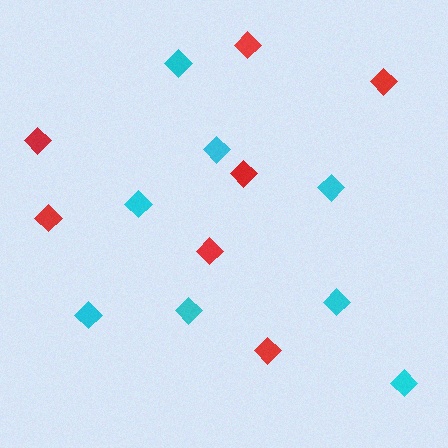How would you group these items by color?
There are 2 groups: one group of red diamonds (7) and one group of cyan diamonds (8).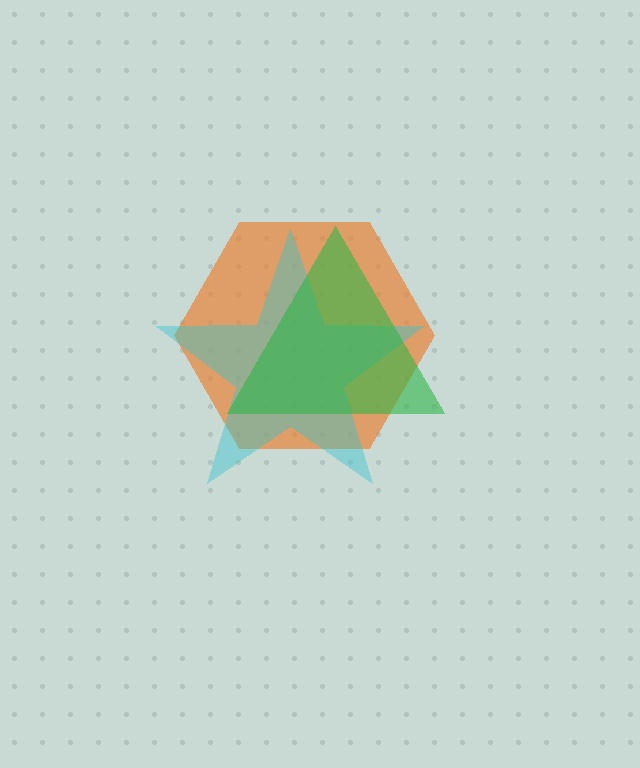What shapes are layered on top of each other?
The layered shapes are: an orange hexagon, a cyan star, a green triangle.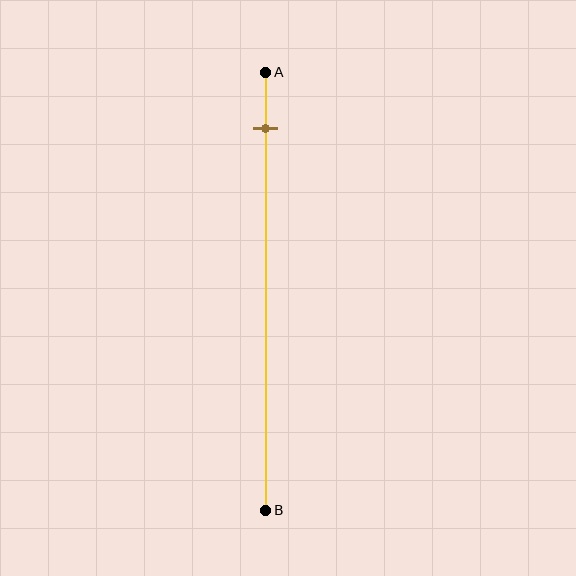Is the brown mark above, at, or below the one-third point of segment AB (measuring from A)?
The brown mark is above the one-third point of segment AB.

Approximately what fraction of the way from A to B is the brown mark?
The brown mark is approximately 15% of the way from A to B.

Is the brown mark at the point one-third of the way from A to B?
No, the mark is at about 15% from A, not at the 33% one-third point.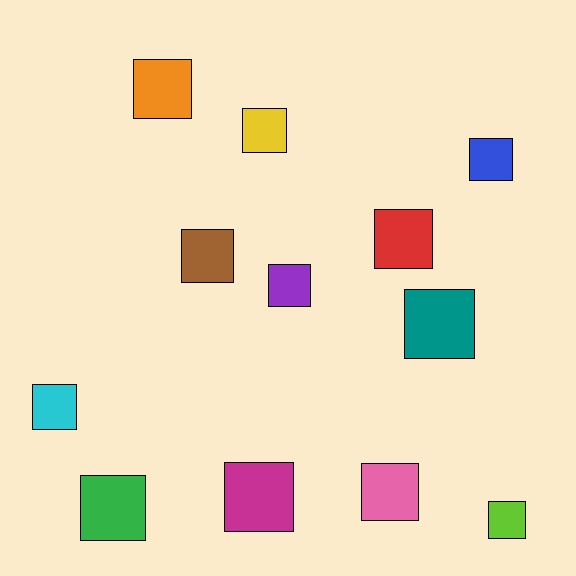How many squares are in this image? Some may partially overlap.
There are 12 squares.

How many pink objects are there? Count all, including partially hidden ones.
There is 1 pink object.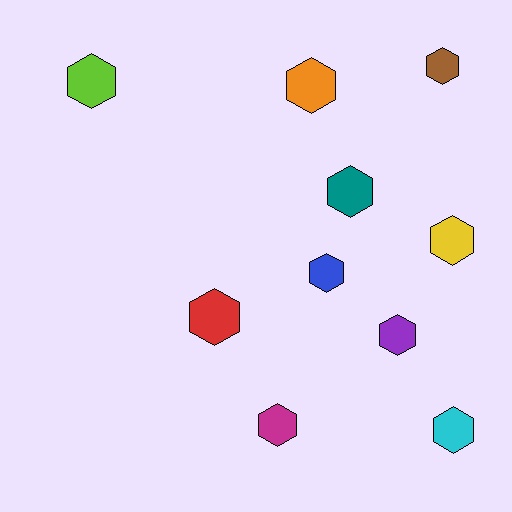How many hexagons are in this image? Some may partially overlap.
There are 10 hexagons.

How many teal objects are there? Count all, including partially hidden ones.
There is 1 teal object.